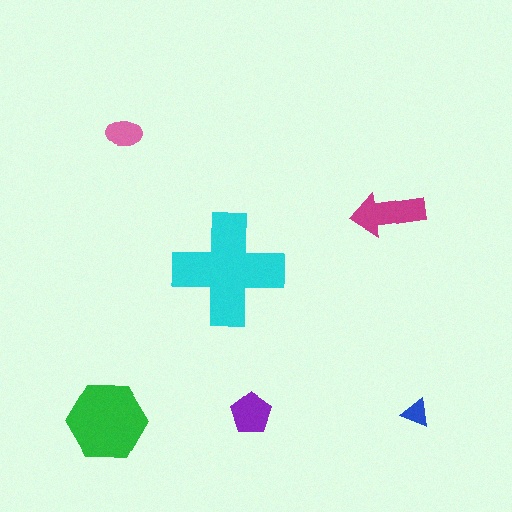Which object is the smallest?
The blue triangle.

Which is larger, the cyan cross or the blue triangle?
The cyan cross.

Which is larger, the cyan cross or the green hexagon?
The cyan cross.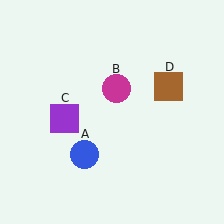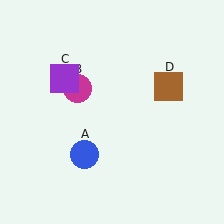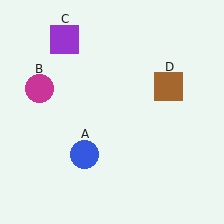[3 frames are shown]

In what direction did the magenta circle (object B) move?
The magenta circle (object B) moved left.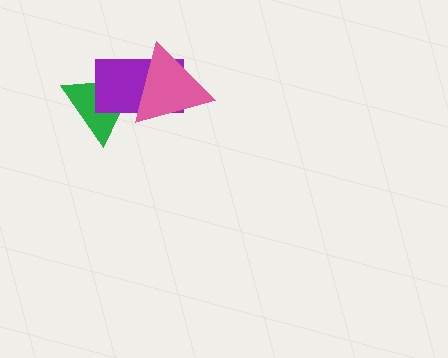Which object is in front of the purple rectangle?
The pink triangle is in front of the purple rectangle.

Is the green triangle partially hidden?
Yes, it is partially covered by another shape.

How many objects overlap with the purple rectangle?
2 objects overlap with the purple rectangle.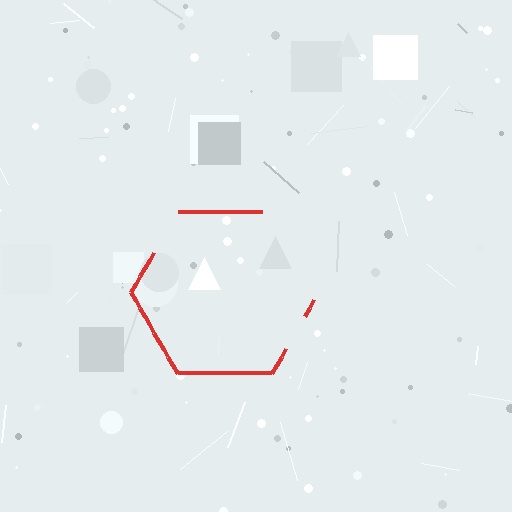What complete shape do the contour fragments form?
The contour fragments form a hexagon.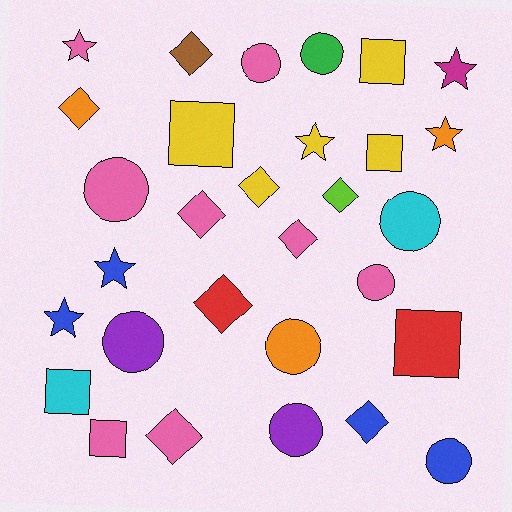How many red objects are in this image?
There are 2 red objects.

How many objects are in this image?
There are 30 objects.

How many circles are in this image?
There are 9 circles.